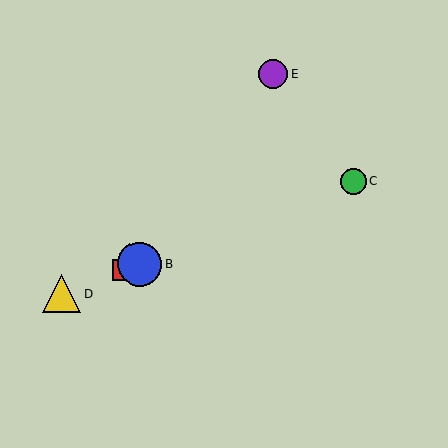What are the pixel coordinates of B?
Object B is at (140, 264).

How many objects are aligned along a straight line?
4 objects (A, B, C, D) are aligned along a straight line.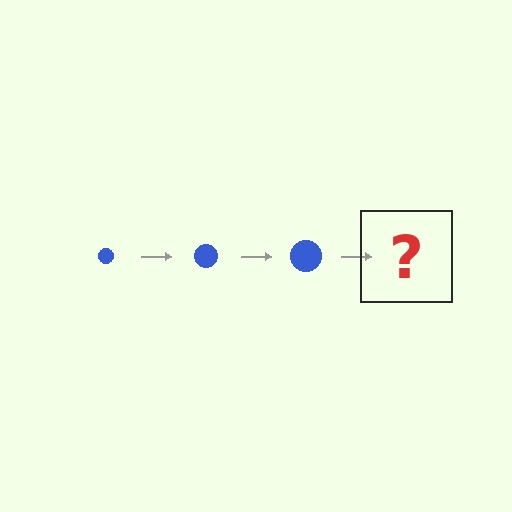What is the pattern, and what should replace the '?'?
The pattern is that the circle gets progressively larger each step. The '?' should be a blue circle, larger than the previous one.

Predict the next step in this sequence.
The next step is a blue circle, larger than the previous one.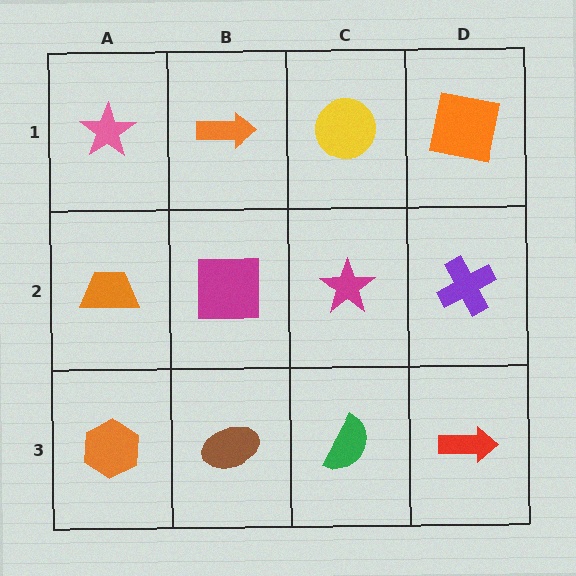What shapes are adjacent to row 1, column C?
A magenta star (row 2, column C), an orange arrow (row 1, column B), an orange square (row 1, column D).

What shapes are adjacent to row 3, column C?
A magenta star (row 2, column C), a brown ellipse (row 3, column B), a red arrow (row 3, column D).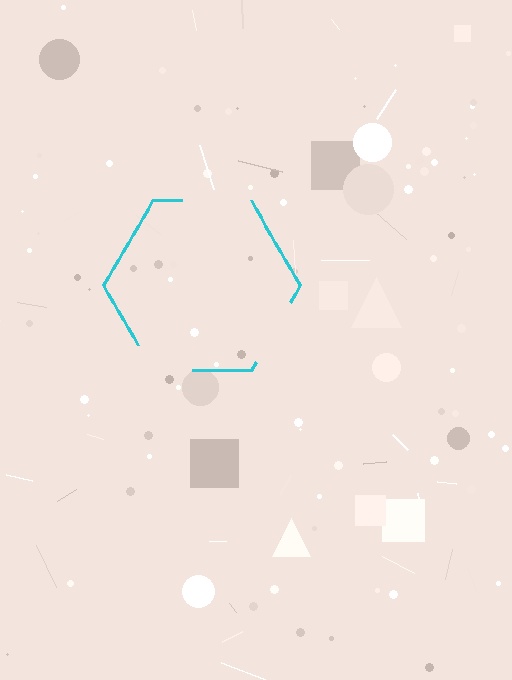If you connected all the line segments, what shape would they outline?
They would outline a hexagon.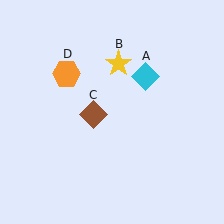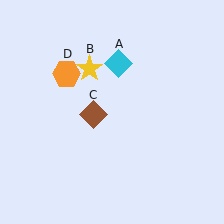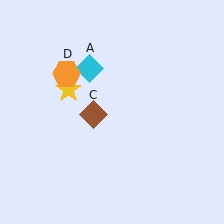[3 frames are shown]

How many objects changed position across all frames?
2 objects changed position: cyan diamond (object A), yellow star (object B).